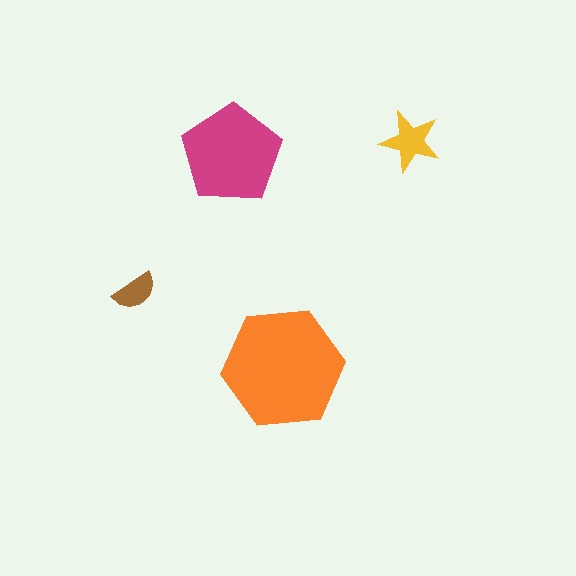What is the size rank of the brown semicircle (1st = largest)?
4th.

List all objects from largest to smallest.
The orange hexagon, the magenta pentagon, the yellow star, the brown semicircle.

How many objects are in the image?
There are 4 objects in the image.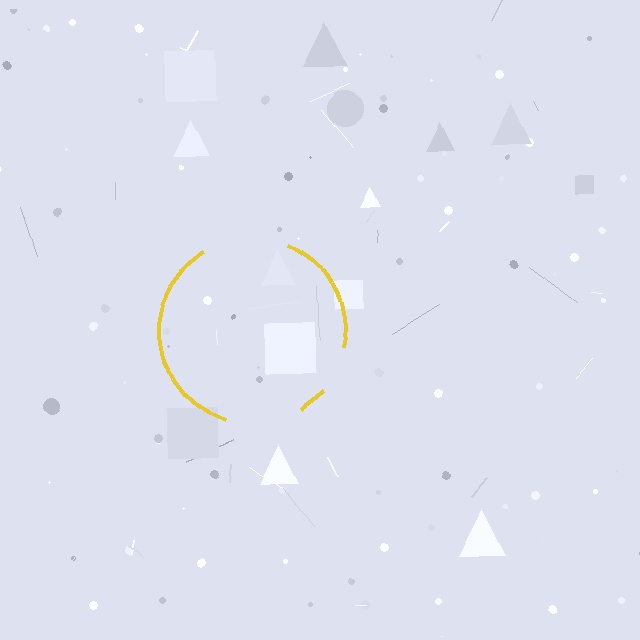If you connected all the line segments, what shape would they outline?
They would outline a circle.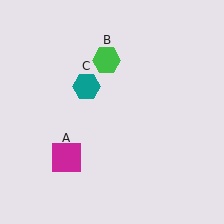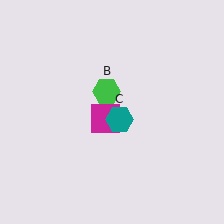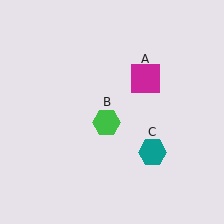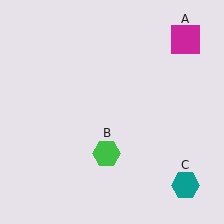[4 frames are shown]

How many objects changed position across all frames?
3 objects changed position: magenta square (object A), green hexagon (object B), teal hexagon (object C).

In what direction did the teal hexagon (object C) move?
The teal hexagon (object C) moved down and to the right.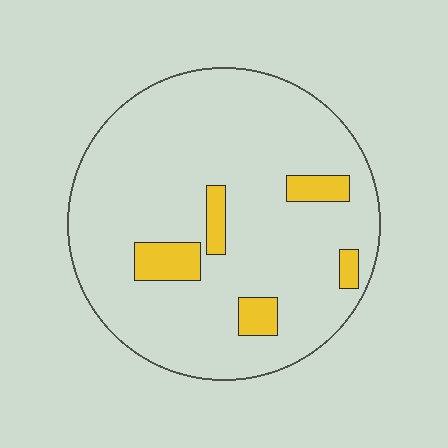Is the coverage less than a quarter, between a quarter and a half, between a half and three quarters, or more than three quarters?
Less than a quarter.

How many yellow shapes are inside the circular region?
5.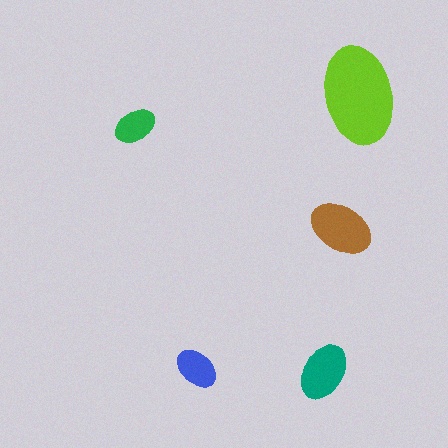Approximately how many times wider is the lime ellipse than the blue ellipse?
About 2.5 times wider.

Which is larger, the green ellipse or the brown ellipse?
The brown one.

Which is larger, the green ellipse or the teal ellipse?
The teal one.